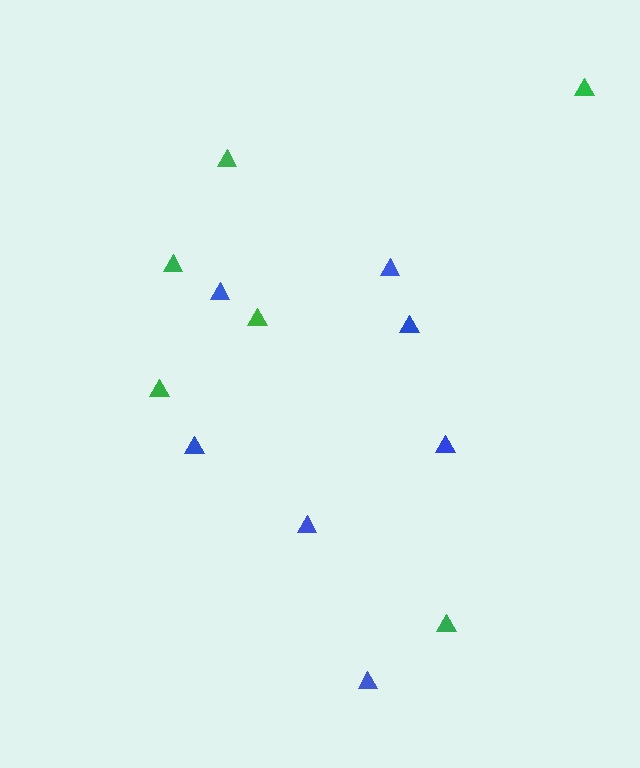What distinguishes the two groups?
There are 2 groups: one group of green triangles (6) and one group of blue triangles (7).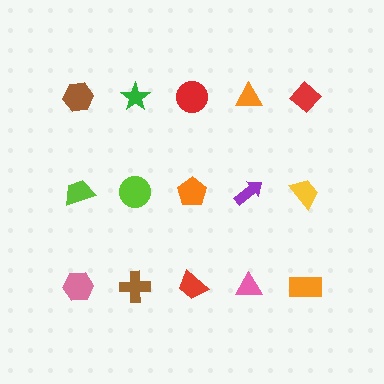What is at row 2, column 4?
A purple arrow.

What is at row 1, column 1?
A brown hexagon.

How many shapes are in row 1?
5 shapes.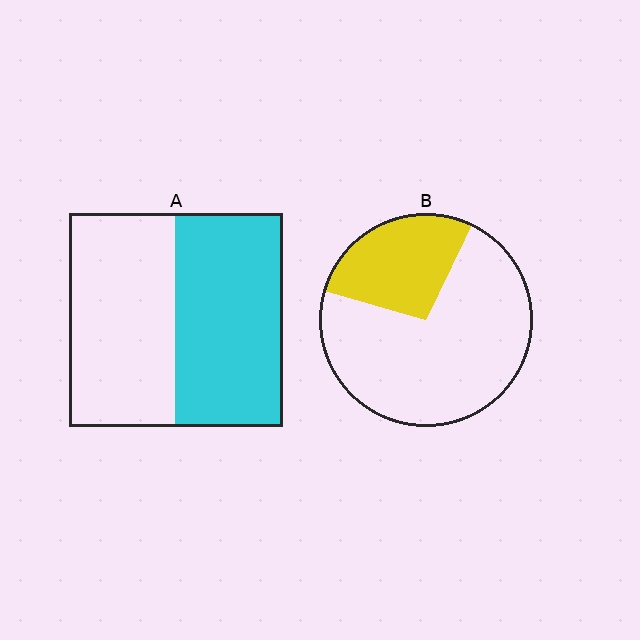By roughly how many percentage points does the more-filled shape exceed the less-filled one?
By roughly 25 percentage points (A over B).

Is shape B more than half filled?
No.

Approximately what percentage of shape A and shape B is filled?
A is approximately 50% and B is approximately 30%.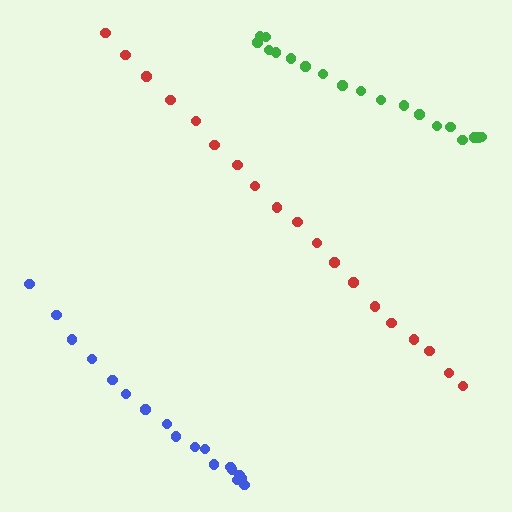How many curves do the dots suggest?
There are 3 distinct paths.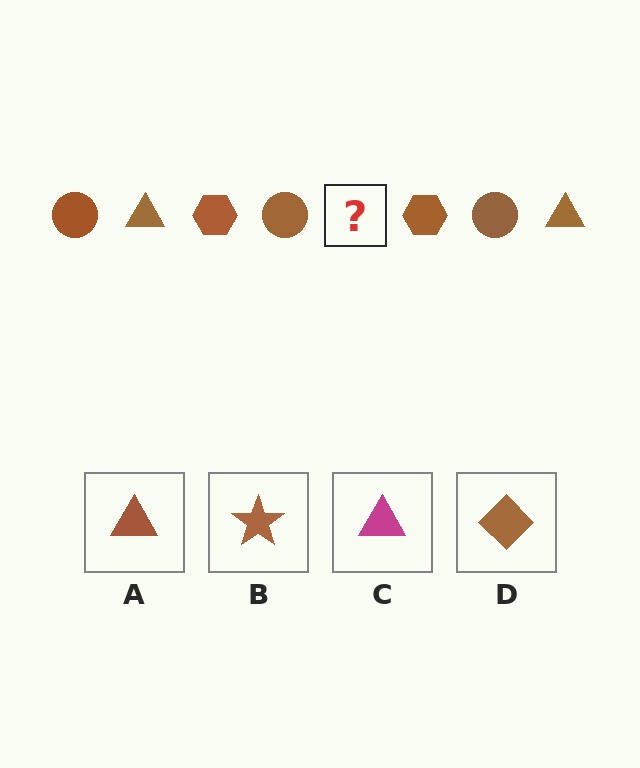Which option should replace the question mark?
Option A.